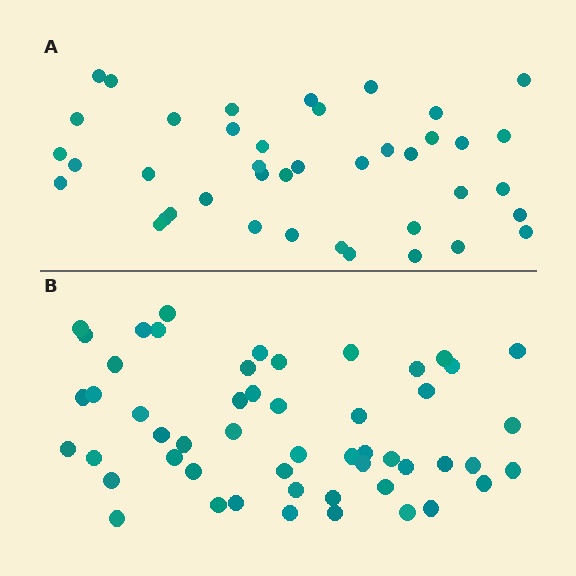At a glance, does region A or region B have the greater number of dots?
Region B (the bottom region) has more dots.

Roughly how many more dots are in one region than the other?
Region B has roughly 12 or so more dots than region A.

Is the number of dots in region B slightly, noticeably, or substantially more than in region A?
Region B has noticeably more, but not dramatically so. The ratio is roughly 1.3 to 1.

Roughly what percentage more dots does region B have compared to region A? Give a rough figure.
About 25% more.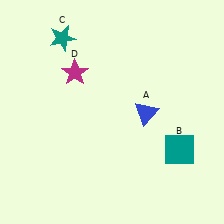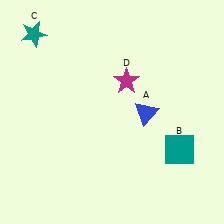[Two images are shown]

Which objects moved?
The objects that moved are: the teal star (C), the magenta star (D).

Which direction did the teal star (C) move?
The teal star (C) moved left.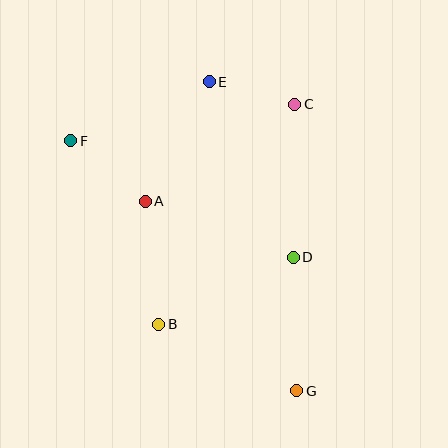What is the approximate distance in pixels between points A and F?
The distance between A and F is approximately 96 pixels.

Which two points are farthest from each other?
Points F and G are farthest from each other.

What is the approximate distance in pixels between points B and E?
The distance between B and E is approximately 248 pixels.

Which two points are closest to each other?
Points C and E are closest to each other.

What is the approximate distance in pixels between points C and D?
The distance between C and D is approximately 153 pixels.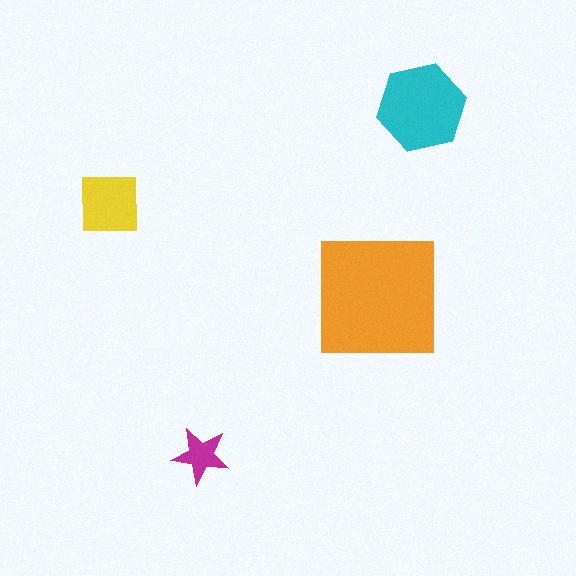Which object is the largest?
The orange square.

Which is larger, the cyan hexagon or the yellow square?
The cyan hexagon.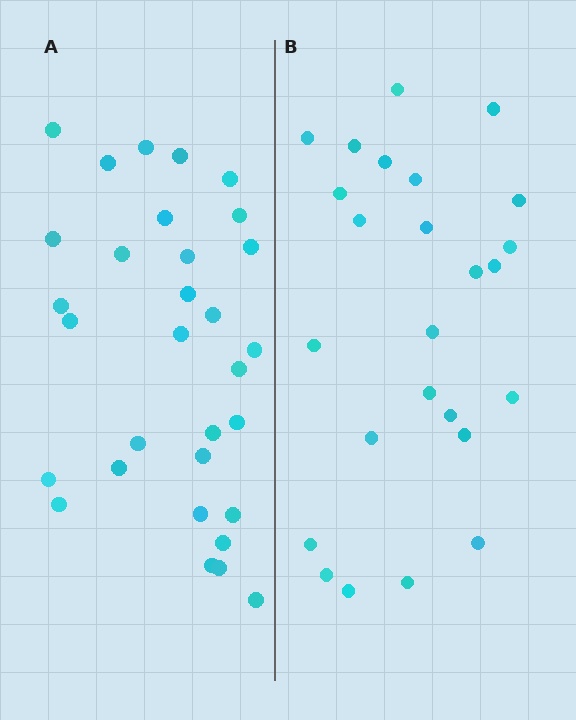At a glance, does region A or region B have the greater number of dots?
Region A (the left region) has more dots.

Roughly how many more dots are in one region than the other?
Region A has about 6 more dots than region B.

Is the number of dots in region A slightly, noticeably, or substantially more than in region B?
Region A has only slightly more — the two regions are fairly close. The ratio is roughly 1.2 to 1.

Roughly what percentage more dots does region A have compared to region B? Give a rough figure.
About 25% more.